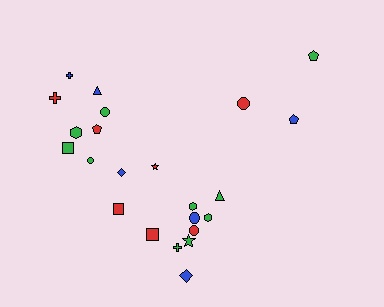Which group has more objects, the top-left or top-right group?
The top-left group.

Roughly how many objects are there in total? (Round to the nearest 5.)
Roughly 25 objects in total.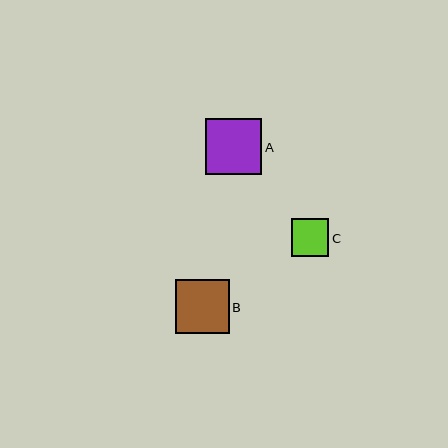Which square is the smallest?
Square C is the smallest with a size of approximately 37 pixels.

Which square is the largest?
Square A is the largest with a size of approximately 56 pixels.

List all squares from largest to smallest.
From largest to smallest: A, B, C.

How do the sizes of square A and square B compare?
Square A and square B are approximately the same size.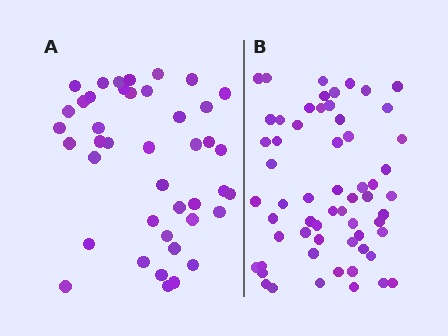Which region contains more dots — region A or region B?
Region B (the right region) has more dots.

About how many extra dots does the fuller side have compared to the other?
Region B has approximately 20 more dots than region A.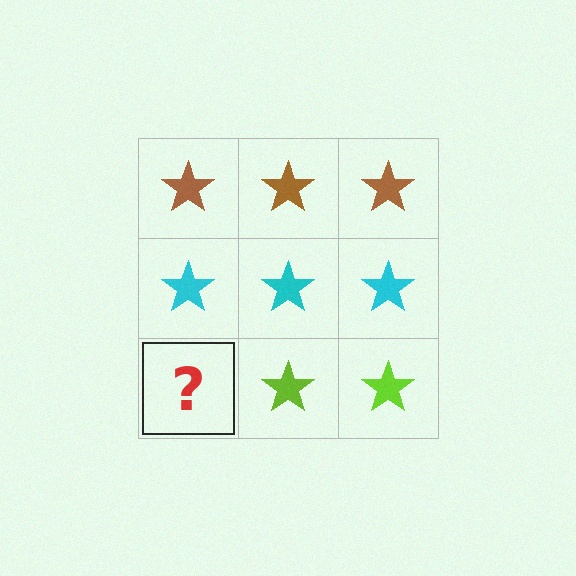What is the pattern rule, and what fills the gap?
The rule is that each row has a consistent color. The gap should be filled with a lime star.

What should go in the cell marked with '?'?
The missing cell should contain a lime star.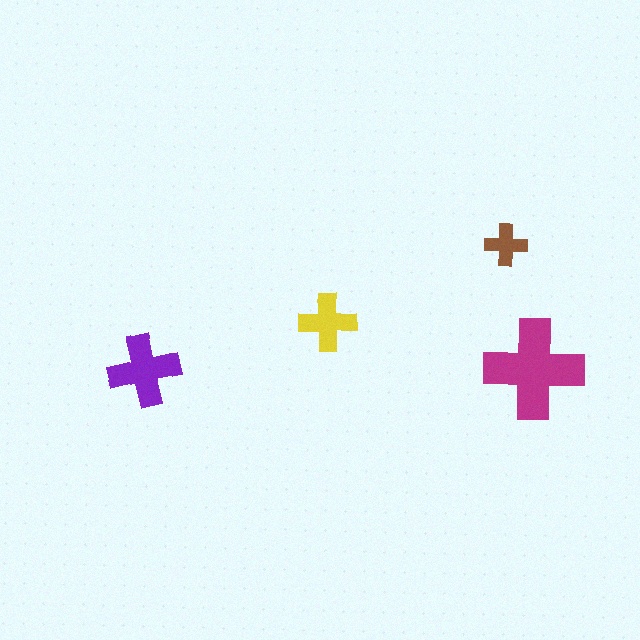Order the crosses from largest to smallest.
the magenta one, the purple one, the yellow one, the brown one.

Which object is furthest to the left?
The purple cross is leftmost.